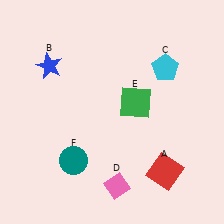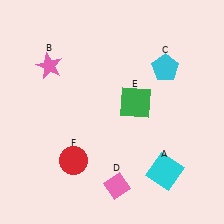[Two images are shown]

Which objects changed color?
A changed from red to cyan. B changed from blue to pink. F changed from teal to red.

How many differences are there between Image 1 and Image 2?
There are 3 differences between the two images.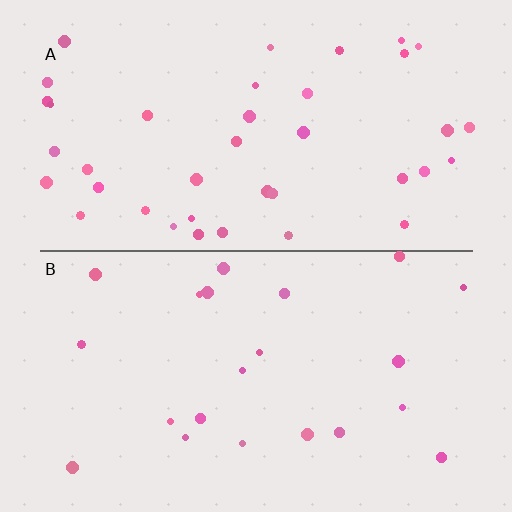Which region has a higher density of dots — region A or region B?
A (the top).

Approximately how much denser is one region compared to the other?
Approximately 1.8× — region A over region B.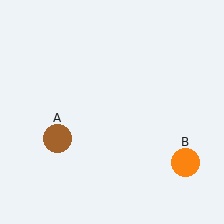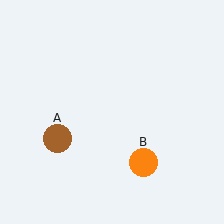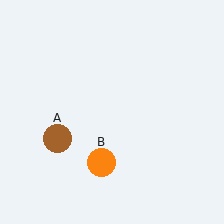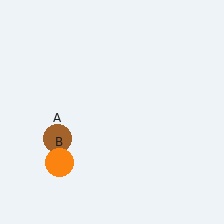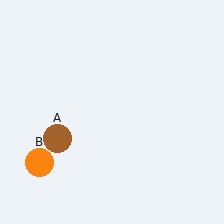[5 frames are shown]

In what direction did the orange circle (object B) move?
The orange circle (object B) moved left.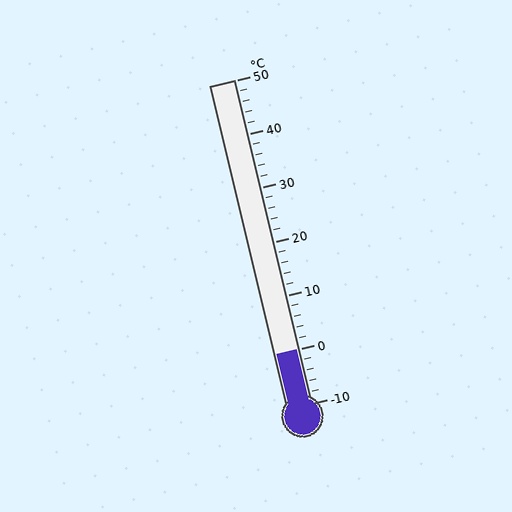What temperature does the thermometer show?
The thermometer shows approximately 0°C.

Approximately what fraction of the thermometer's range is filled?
The thermometer is filled to approximately 15% of its range.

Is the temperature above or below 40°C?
The temperature is below 40°C.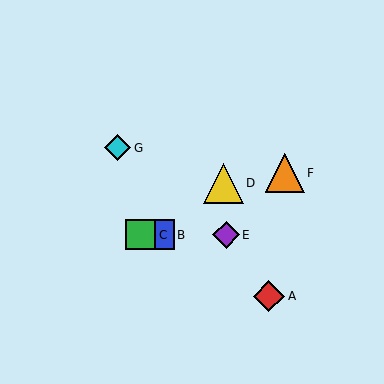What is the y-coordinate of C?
Object C is at y≈235.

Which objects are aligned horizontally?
Objects B, C, E are aligned horizontally.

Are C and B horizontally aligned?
Yes, both are at y≈235.